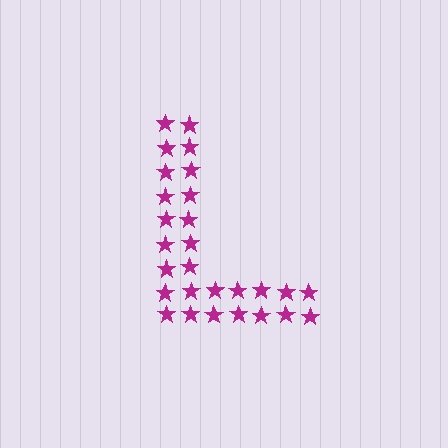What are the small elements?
The small elements are stars.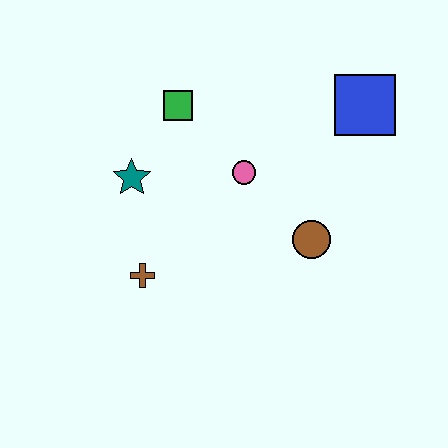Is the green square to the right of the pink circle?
No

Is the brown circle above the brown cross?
Yes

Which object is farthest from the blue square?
The brown cross is farthest from the blue square.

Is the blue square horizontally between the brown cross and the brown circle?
No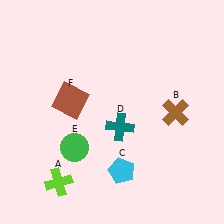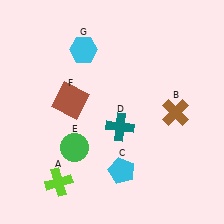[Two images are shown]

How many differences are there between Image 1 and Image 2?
There is 1 difference between the two images.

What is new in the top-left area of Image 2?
A cyan hexagon (G) was added in the top-left area of Image 2.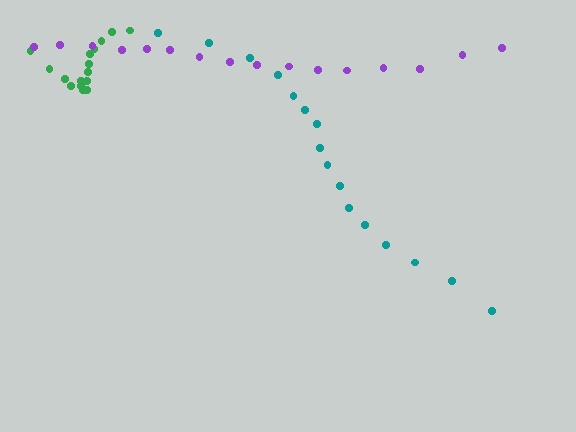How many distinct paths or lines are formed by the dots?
There are 3 distinct paths.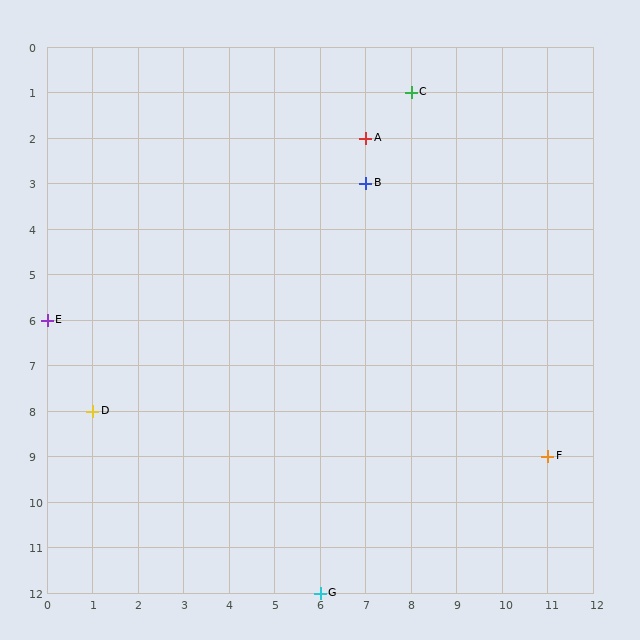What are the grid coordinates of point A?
Point A is at grid coordinates (7, 2).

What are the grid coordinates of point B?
Point B is at grid coordinates (7, 3).